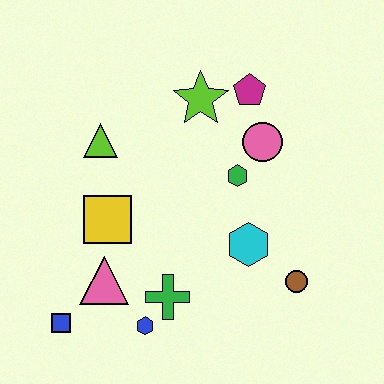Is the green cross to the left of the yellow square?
No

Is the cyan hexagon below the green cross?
No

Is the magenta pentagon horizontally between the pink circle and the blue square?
Yes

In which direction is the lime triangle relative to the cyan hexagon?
The lime triangle is to the left of the cyan hexagon.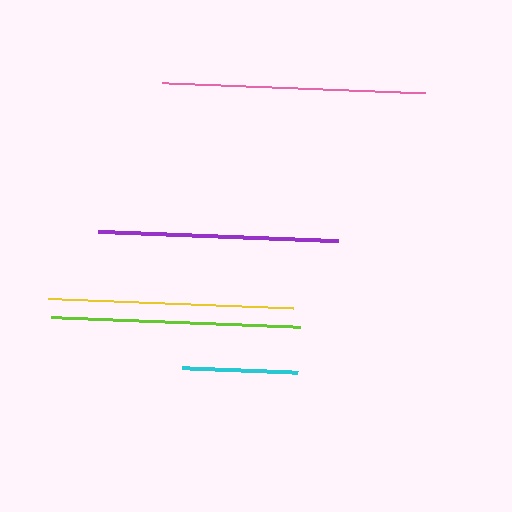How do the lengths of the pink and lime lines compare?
The pink and lime lines are approximately the same length.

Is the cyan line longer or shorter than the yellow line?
The yellow line is longer than the cyan line.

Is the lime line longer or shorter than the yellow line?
The lime line is longer than the yellow line.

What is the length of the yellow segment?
The yellow segment is approximately 245 pixels long.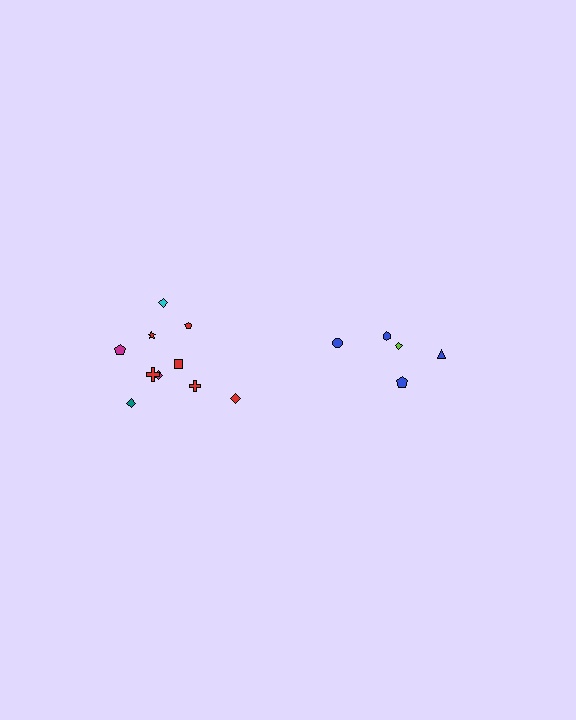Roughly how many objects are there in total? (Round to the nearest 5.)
Roughly 15 objects in total.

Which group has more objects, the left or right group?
The left group.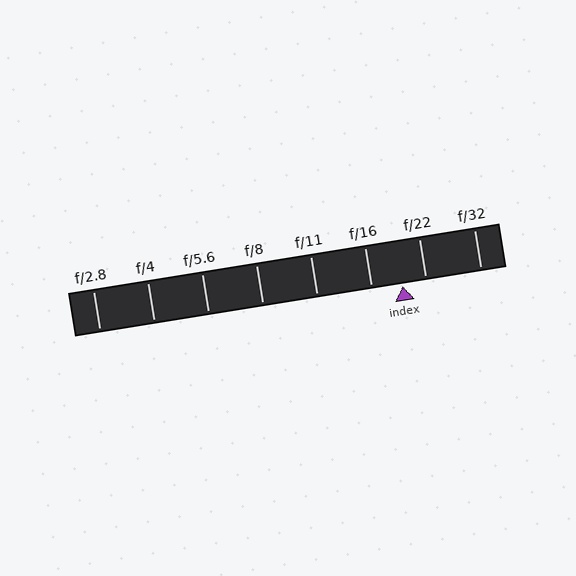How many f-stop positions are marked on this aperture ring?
There are 8 f-stop positions marked.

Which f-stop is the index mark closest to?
The index mark is closest to f/22.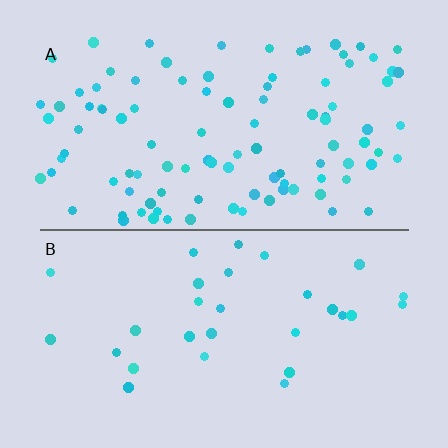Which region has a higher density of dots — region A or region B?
A (the top).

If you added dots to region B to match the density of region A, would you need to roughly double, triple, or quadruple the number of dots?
Approximately triple.